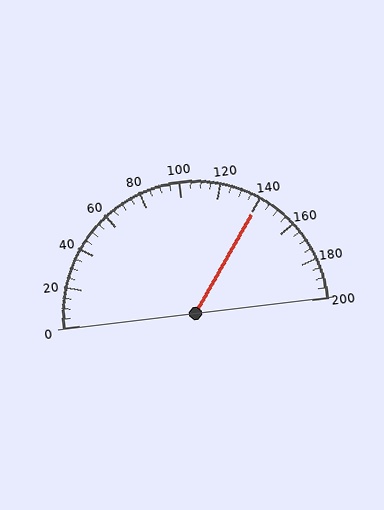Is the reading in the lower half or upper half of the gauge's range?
The reading is in the upper half of the range (0 to 200).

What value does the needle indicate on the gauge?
The needle indicates approximately 140.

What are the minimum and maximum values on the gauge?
The gauge ranges from 0 to 200.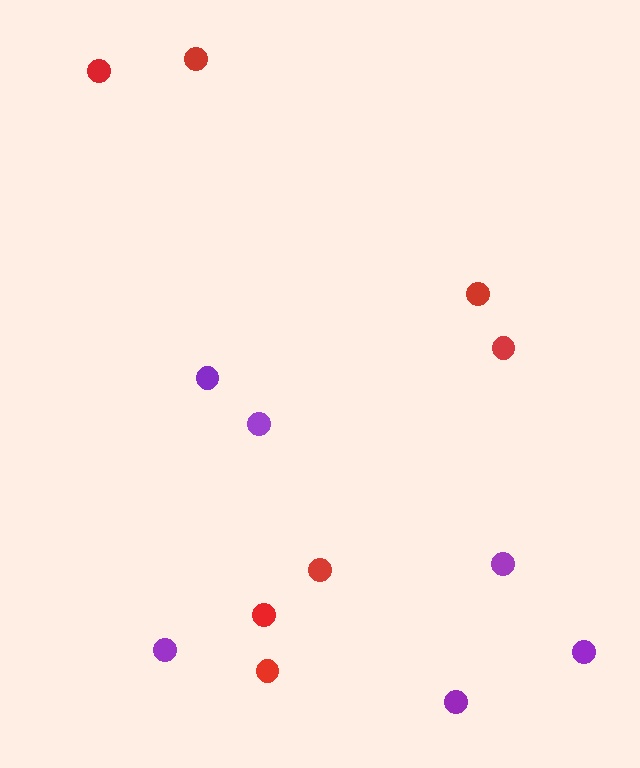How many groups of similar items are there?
There are 2 groups: one group of purple circles (6) and one group of red circles (7).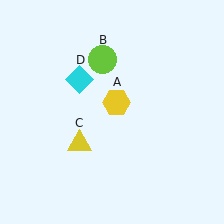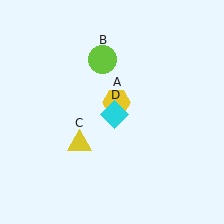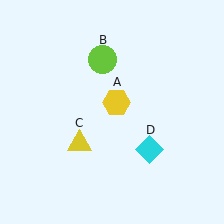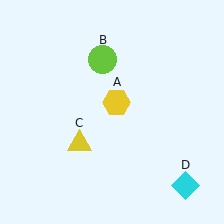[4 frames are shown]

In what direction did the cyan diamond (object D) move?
The cyan diamond (object D) moved down and to the right.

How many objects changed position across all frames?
1 object changed position: cyan diamond (object D).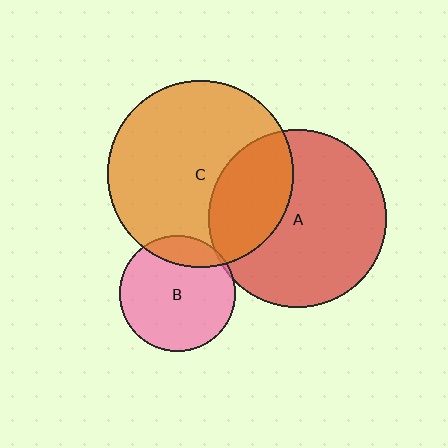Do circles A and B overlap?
Yes.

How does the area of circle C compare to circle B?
Approximately 2.6 times.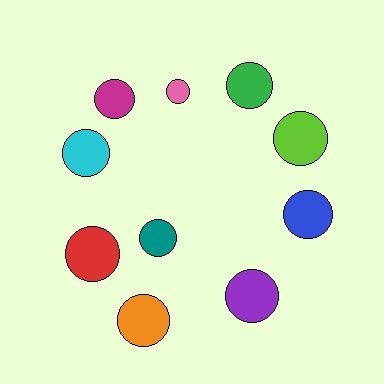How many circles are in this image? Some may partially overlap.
There are 10 circles.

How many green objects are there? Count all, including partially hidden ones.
There is 1 green object.